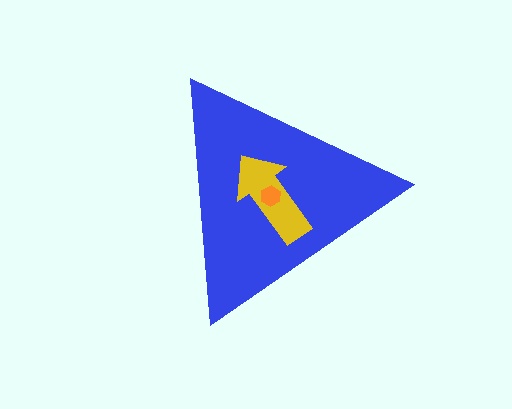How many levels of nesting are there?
3.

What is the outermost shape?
The blue triangle.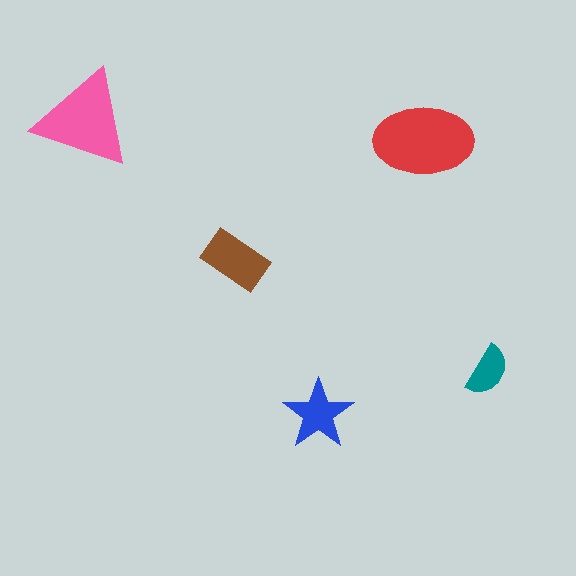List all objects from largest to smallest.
The red ellipse, the pink triangle, the brown rectangle, the blue star, the teal semicircle.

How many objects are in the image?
There are 5 objects in the image.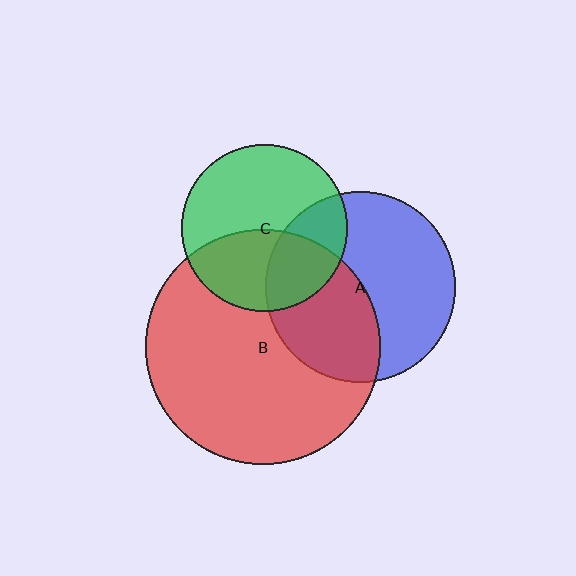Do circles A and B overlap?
Yes.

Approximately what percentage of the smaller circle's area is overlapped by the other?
Approximately 45%.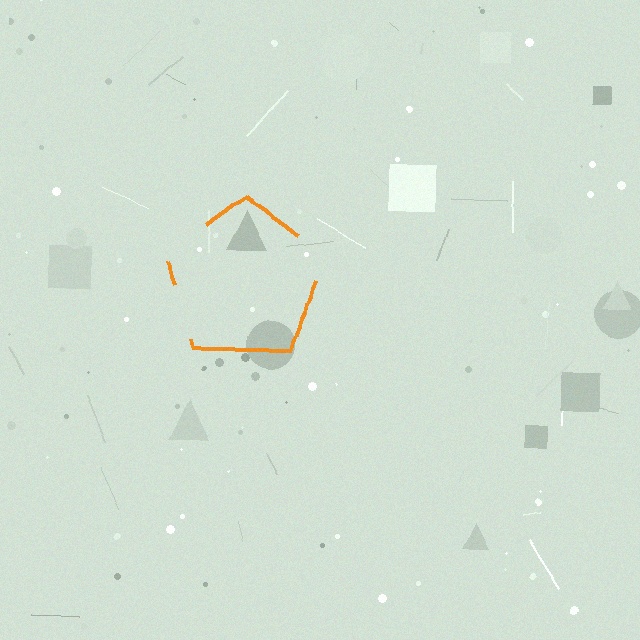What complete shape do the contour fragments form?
The contour fragments form a pentagon.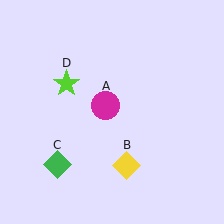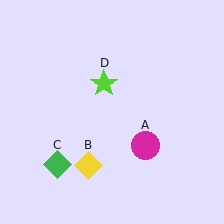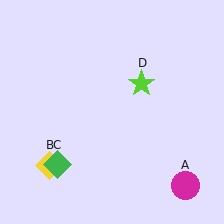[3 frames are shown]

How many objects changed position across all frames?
3 objects changed position: magenta circle (object A), yellow diamond (object B), lime star (object D).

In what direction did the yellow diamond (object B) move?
The yellow diamond (object B) moved left.